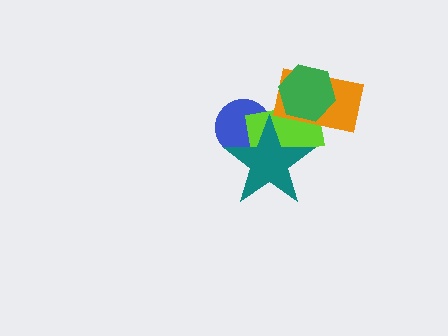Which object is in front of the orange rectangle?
The green hexagon is in front of the orange rectangle.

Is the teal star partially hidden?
Yes, it is partially covered by another shape.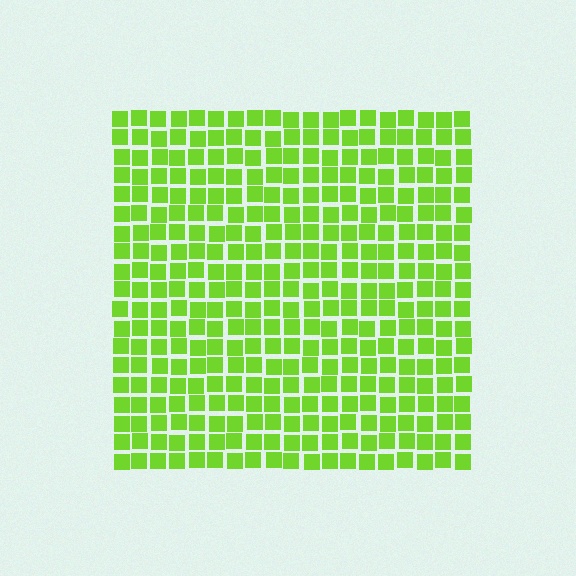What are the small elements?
The small elements are squares.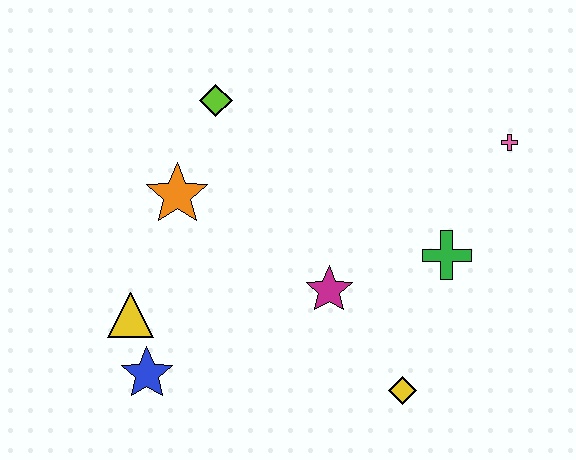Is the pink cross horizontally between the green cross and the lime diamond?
No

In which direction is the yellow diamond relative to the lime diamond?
The yellow diamond is below the lime diamond.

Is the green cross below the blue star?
No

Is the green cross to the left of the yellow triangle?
No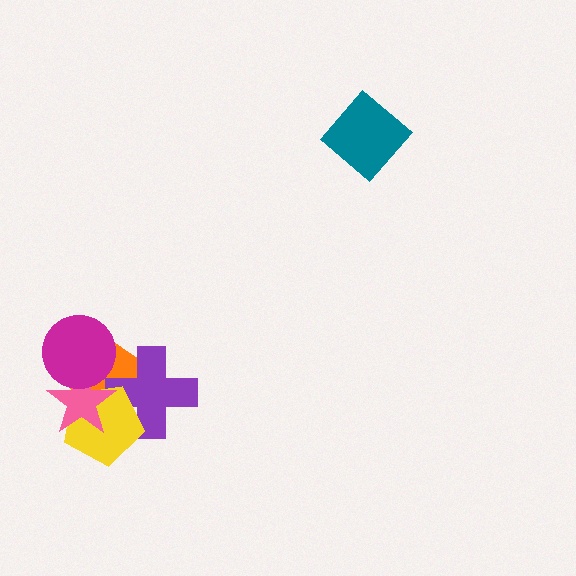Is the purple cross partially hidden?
Yes, it is partially covered by another shape.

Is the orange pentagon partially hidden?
Yes, it is partially covered by another shape.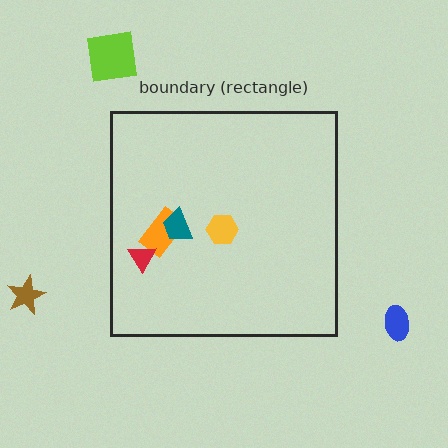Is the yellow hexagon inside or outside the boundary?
Inside.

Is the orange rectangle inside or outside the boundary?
Inside.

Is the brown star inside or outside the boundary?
Outside.